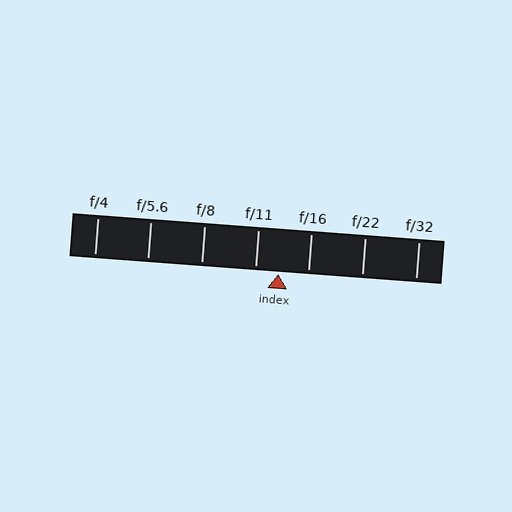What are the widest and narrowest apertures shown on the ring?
The widest aperture shown is f/4 and the narrowest is f/32.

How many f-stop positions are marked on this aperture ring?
There are 7 f-stop positions marked.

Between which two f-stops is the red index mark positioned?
The index mark is between f/11 and f/16.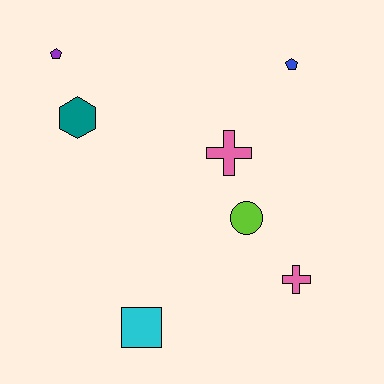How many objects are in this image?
There are 7 objects.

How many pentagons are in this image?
There are 2 pentagons.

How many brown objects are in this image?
There are no brown objects.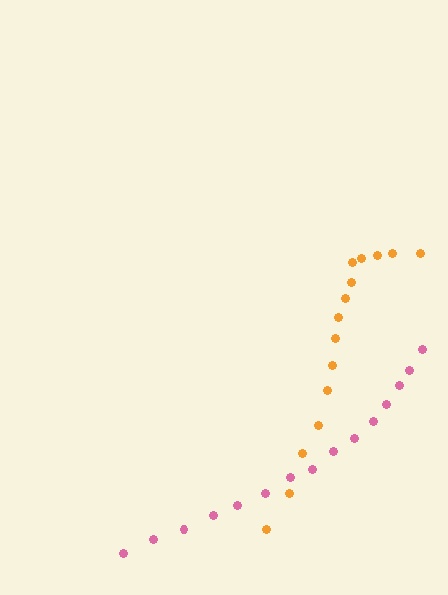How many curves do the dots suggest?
There are 2 distinct paths.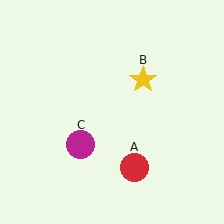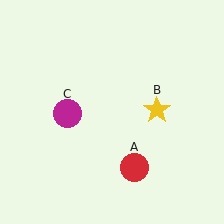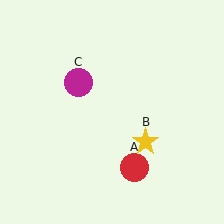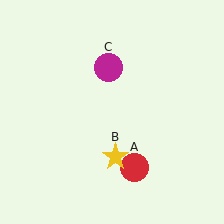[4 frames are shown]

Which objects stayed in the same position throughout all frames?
Red circle (object A) remained stationary.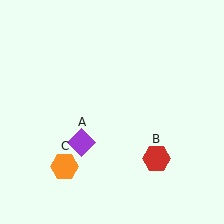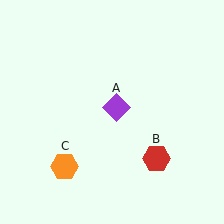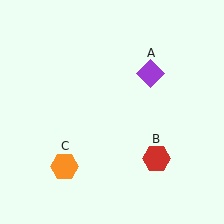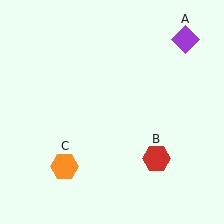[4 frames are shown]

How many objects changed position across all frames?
1 object changed position: purple diamond (object A).